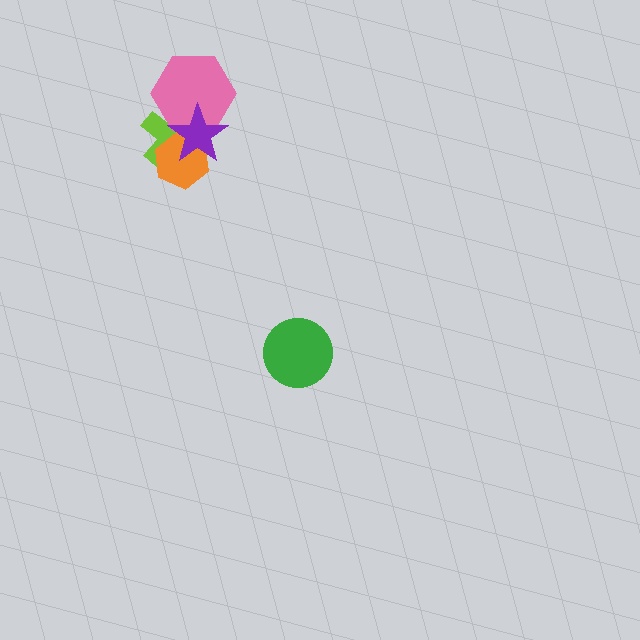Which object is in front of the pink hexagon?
The purple star is in front of the pink hexagon.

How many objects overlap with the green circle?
0 objects overlap with the green circle.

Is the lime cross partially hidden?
Yes, it is partially covered by another shape.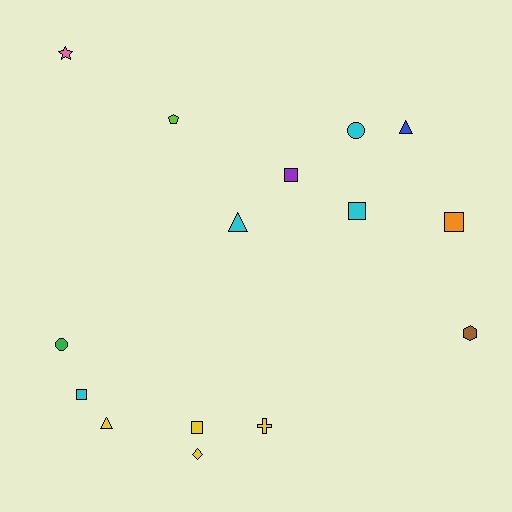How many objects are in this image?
There are 15 objects.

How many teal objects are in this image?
There are no teal objects.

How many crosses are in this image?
There is 1 cross.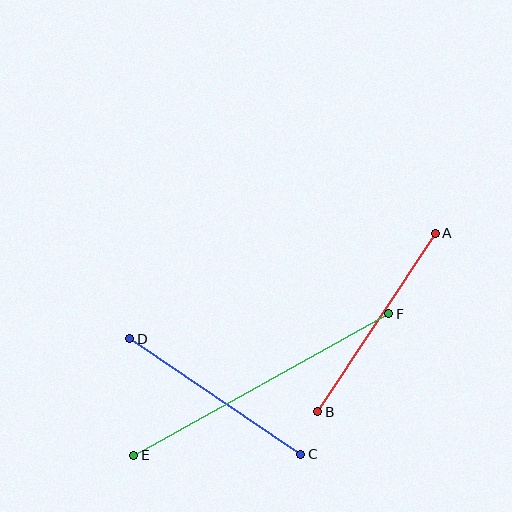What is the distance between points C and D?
The distance is approximately 206 pixels.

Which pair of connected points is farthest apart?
Points E and F are farthest apart.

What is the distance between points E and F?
The distance is approximately 291 pixels.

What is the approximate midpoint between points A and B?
The midpoint is at approximately (376, 323) pixels.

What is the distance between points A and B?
The distance is approximately 214 pixels.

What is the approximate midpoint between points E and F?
The midpoint is at approximately (261, 384) pixels.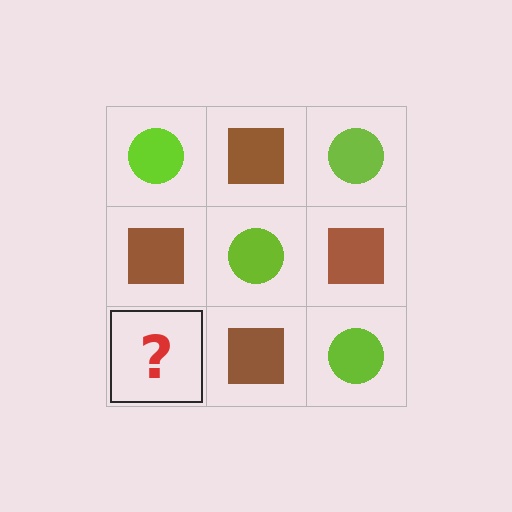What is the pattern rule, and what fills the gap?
The rule is that it alternates lime circle and brown square in a checkerboard pattern. The gap should be filled with a lime circle.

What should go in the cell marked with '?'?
The missing cell should contain a lime circle.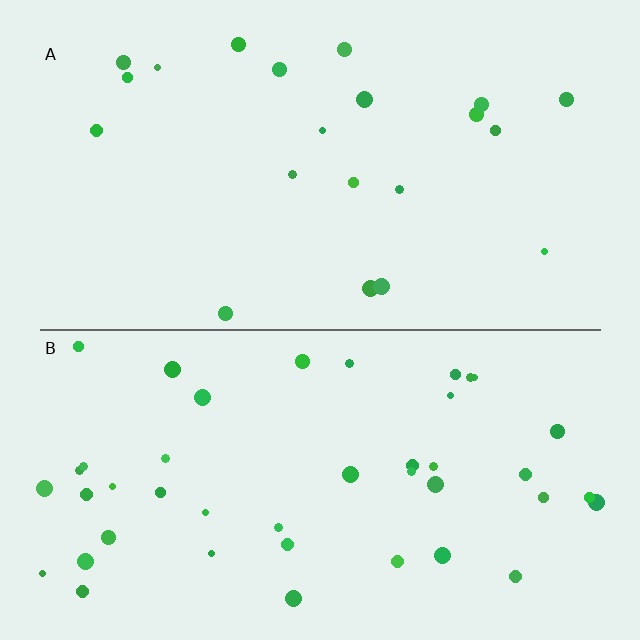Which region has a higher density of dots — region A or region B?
B (the bottom).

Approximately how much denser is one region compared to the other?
Approximately 2.0× — region B over region A.